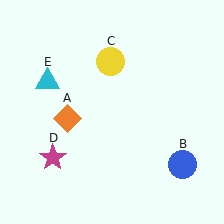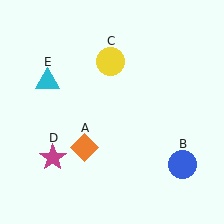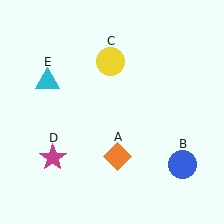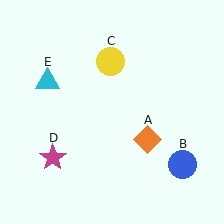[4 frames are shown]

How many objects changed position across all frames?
1 object changed position: orange diamond (object A).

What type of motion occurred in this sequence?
The orange diamond (object A) rotated counterclockwise around the center of the scene.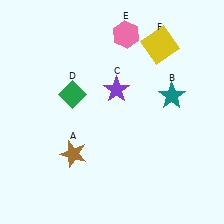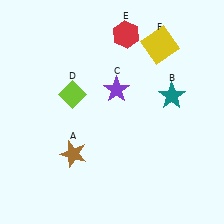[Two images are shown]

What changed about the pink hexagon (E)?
In Image 1, E is pink. In Image 2, it changed to red.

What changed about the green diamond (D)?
In Image 1, D is green. In Image 2, it changed to lime.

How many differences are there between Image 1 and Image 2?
There are 2 differences between the two images.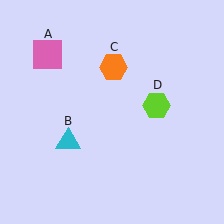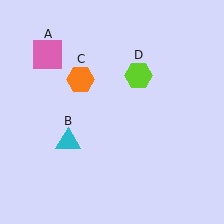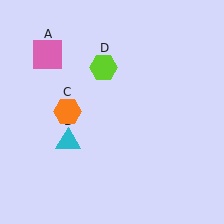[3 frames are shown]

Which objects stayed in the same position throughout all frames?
Pink square (object A) and cyan triangle (object B) remained stationary.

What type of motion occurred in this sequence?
The orange hexagon (object C), lime hexagon (object D) rotated counterclockwise around the center of the scene.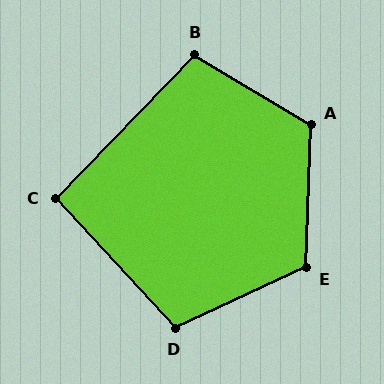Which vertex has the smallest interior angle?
C, at approximately 93 degrees.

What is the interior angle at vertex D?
Approximately 108 degrees (obtuse).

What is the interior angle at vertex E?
Approximately 117 degrees (obtuse).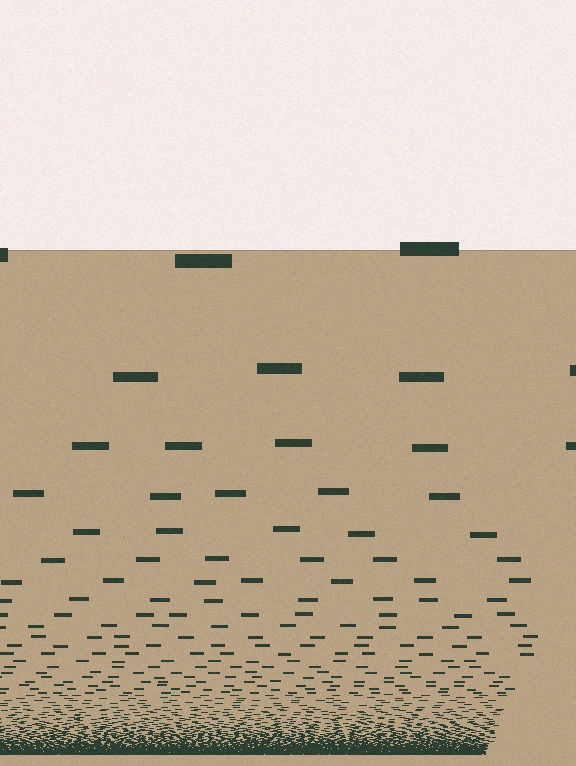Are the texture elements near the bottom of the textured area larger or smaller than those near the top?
Smaller. The gradient is inverted — elements near the bottom are smaller and denser.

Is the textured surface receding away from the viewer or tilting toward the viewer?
The surface appears to tilt toward the viewer. Texture elements get larger and sparser toward the top.